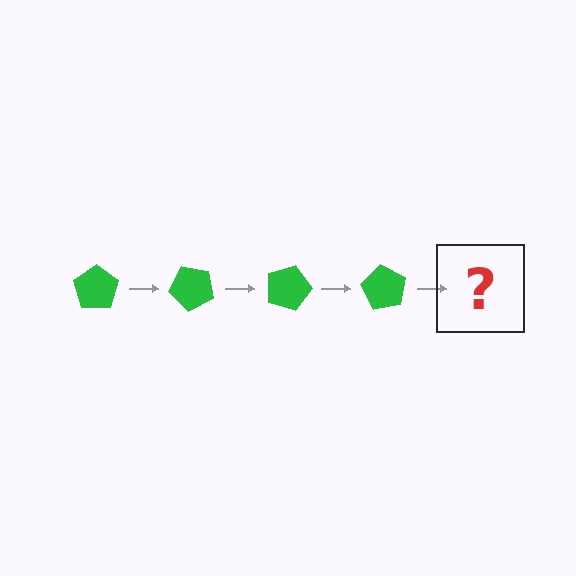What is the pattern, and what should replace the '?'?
The pattern is that the pentagon rotates 45 degrees each step. The '?' should be a green pentagon rotated 180 degrees.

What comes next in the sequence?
The next element should be a green pentagon rotated 180 degrees.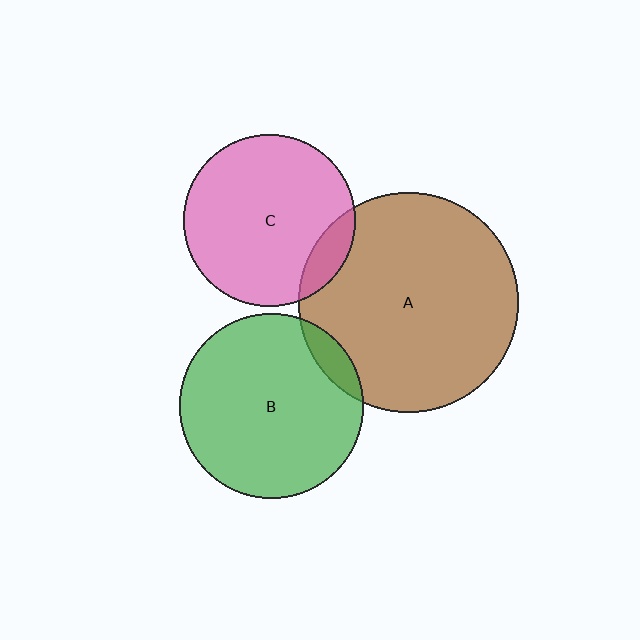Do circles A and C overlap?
Yes.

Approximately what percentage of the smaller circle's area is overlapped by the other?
Approximately 10%.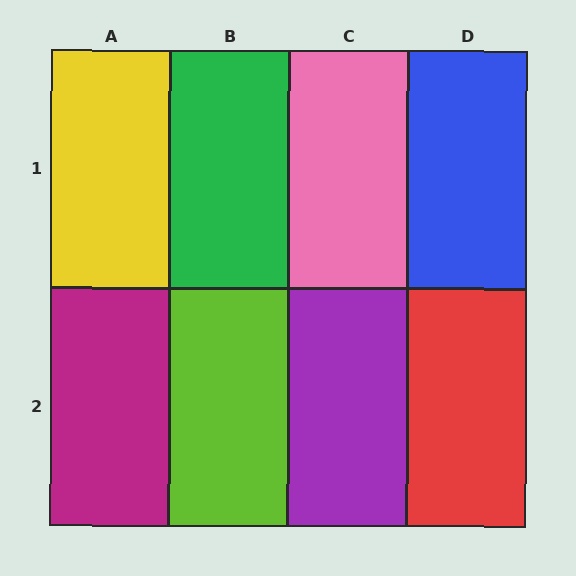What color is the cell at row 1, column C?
Pink.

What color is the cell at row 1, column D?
Blue.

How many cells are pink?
1 cell is pink.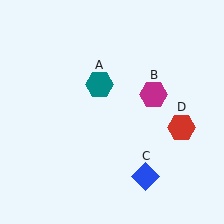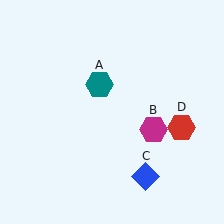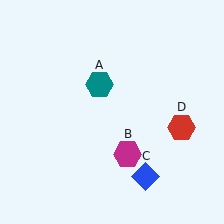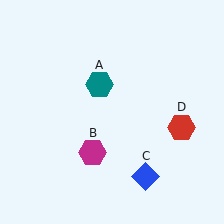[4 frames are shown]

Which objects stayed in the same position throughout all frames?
Teal hexagon (object A) and blue diamond (object C) and red hexagon (object D) remained stationary.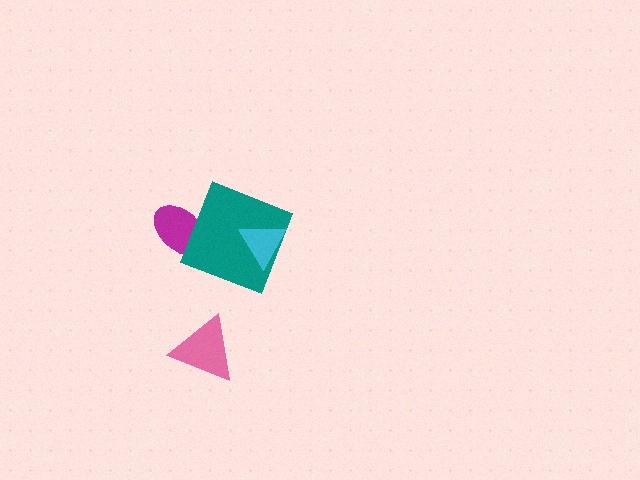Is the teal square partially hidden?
Yes, it is partially covered by another shape.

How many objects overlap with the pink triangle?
0 objects overlap with the pink triangle.